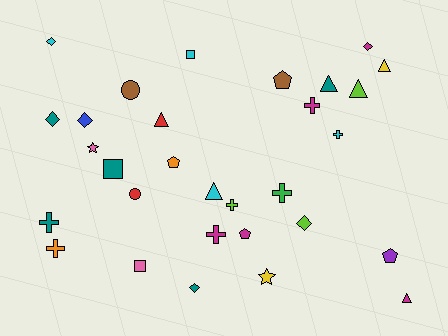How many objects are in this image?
There are 30 objects.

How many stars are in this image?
There are 2 stars.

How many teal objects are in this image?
There are 5 teal objects.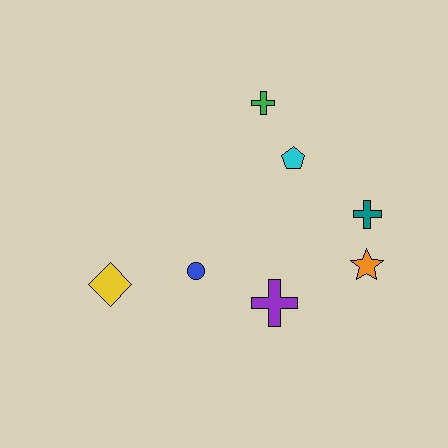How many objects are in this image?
There are 7 objects.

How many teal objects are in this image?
There is 1 teal object.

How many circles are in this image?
There is 1 circle.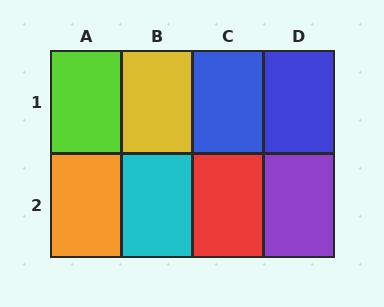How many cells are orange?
1 cell is orange.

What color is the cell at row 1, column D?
Blue.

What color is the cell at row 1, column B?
Yellow.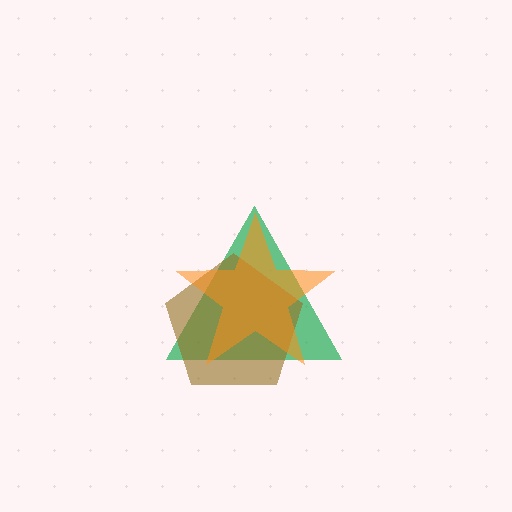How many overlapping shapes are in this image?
There are 3 overlapping shapes in the image.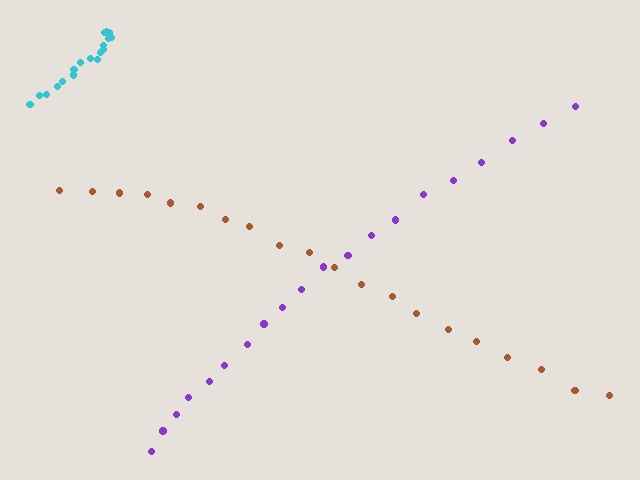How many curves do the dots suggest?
There are 3 distinct paths.